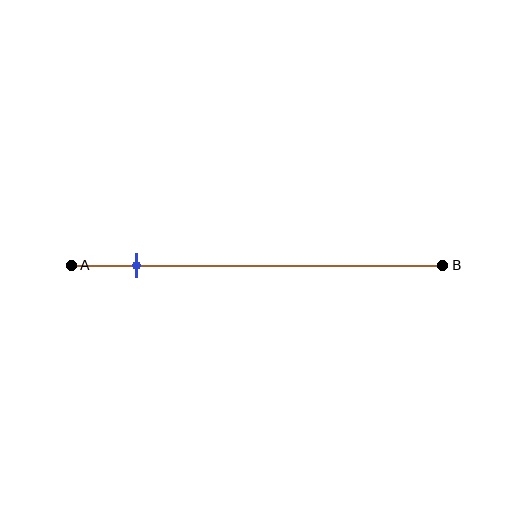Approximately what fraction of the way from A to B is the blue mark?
The blue mark is approximately 20% of the way from A to B.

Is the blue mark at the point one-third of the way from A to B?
No, the mark is at about 20% from A, not at the 33% one-third point.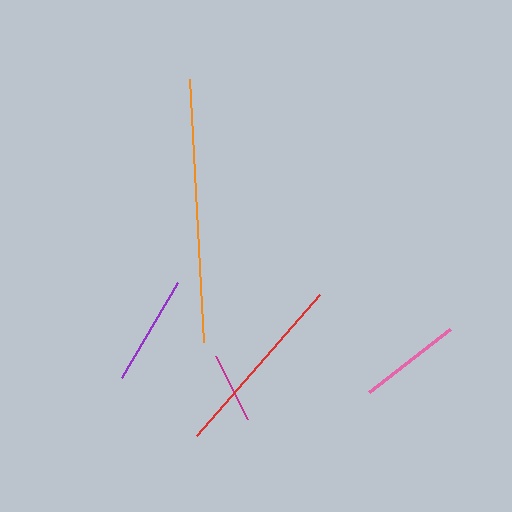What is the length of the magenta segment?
The magenta segment is approximately 71 pixels long.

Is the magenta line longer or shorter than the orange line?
The orange line is longer than the magenta line.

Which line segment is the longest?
The orange line is the longest at approximately 263 pixels.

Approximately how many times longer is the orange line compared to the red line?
The orange line is approximately 1.4 times the length of the red line.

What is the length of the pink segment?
The pink segment is approximately 103 pixels long.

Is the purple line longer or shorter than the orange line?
The orange line is longer than the purple line.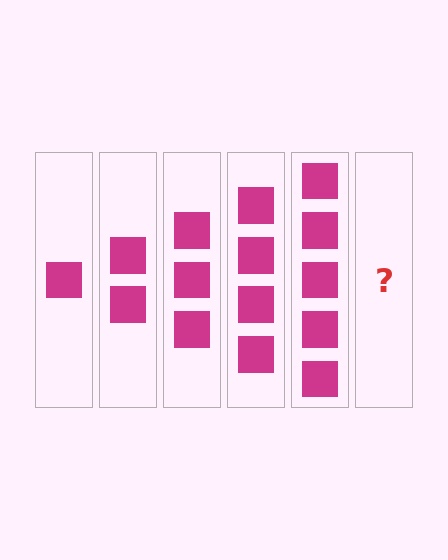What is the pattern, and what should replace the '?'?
The pattern is that each step adds one more square. The '?' should be 6 squares.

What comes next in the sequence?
The next element should be 6 squares.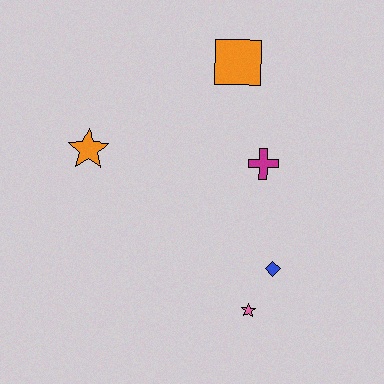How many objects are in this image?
There are 5 objects.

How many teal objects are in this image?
There are no teal objects.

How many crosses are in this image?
There is 1 cross.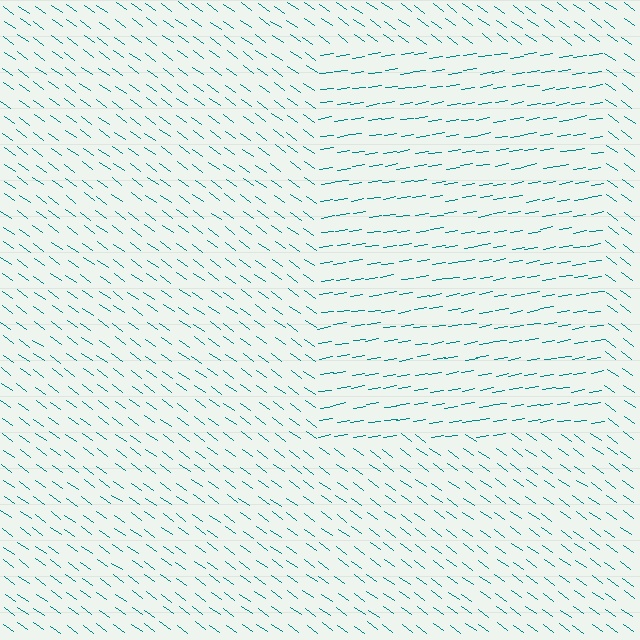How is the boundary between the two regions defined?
The boundary is defined purely by a change in line orientation (approximately 45 degrees difference). All lines are the same color and thickness.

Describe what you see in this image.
The image is filled with small teal line segments. A rectangle region in the image has lines oriented differently from the surrounding lines, creating a visible texture boundary.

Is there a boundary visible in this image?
Yes, there is a texture boundary formed by a change in line orientation.